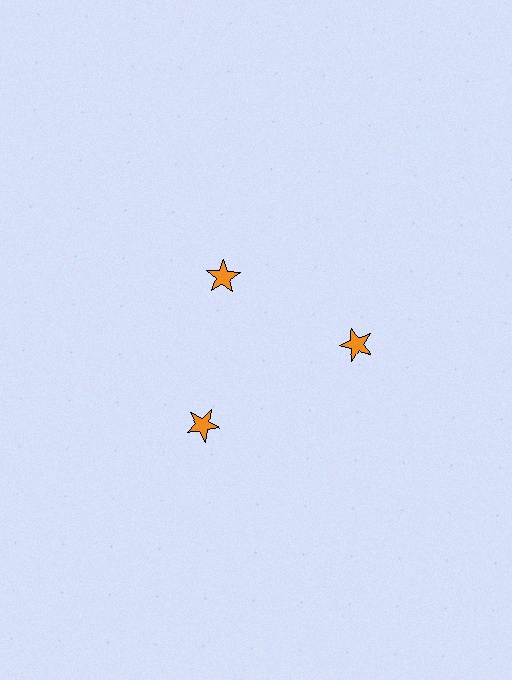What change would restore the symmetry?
The symmetry would be restored by moving it outward, back onto the ring so that all 3 stars sit at equal angles and equal distance from the center.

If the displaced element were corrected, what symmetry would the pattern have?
It would have 3-fold rotational symmetry — the pattern would map onto itself every 120 degrees.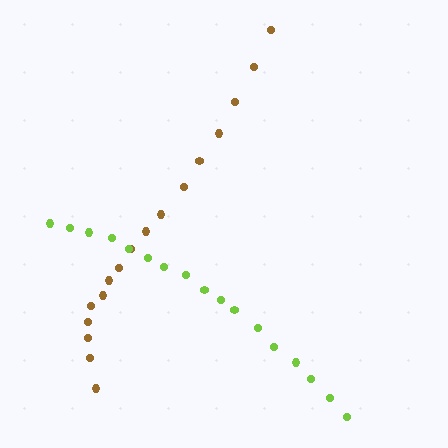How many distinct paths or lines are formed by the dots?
There are 2 distinct paths.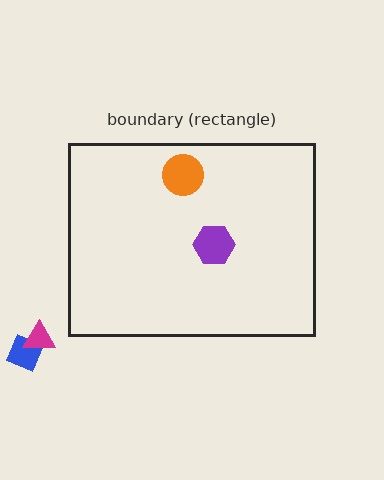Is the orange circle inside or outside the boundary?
Inside.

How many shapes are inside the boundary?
2 inside, 2 outside.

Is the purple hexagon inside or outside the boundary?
Inside.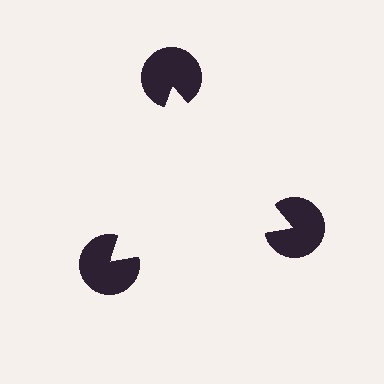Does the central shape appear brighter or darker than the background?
It typically appears slightly brighter than the background, even though no actual brightness change is drawn.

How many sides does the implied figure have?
3 sides.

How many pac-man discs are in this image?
There are 3 — one at each vertex of the illusory triangle.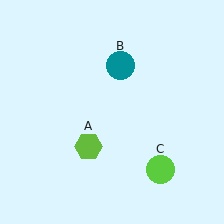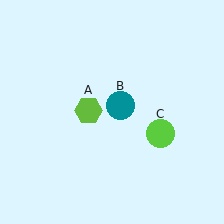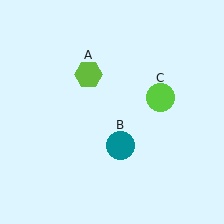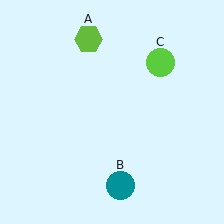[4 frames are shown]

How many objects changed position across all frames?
3 objects changed position: lime hexagon (object A), teal circle (object B), lime circle (object C).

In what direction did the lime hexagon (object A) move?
The lime hexagon (object A) moved up.